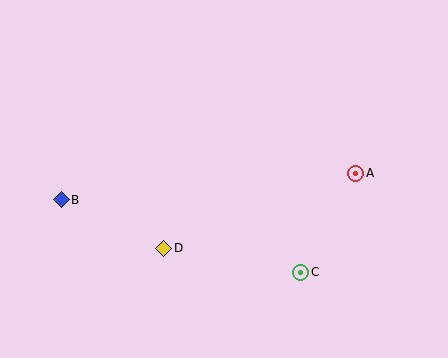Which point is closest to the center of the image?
Point D at (164, 248) is closest to the center.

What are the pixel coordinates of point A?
Point A is at (356, 173).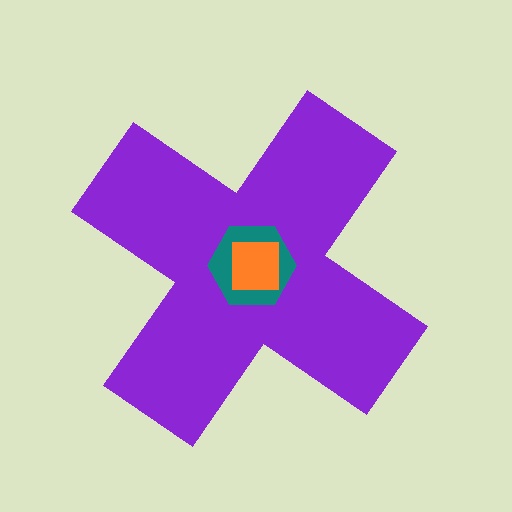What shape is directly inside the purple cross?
The teal hexagon.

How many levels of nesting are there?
3.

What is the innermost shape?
The orange square.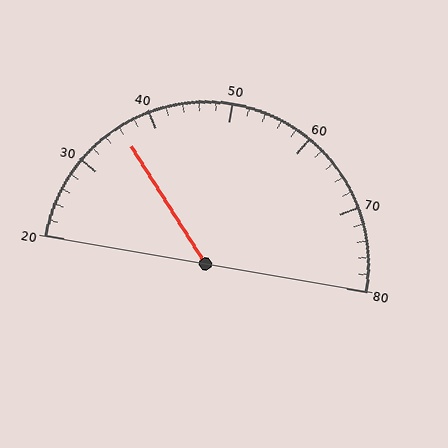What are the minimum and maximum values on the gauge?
The gauge ranges from 20 to 80.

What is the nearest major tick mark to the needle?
The nearest major tick mark is 40.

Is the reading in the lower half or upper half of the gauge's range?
The reading is in the lower half of the range (20 to 80).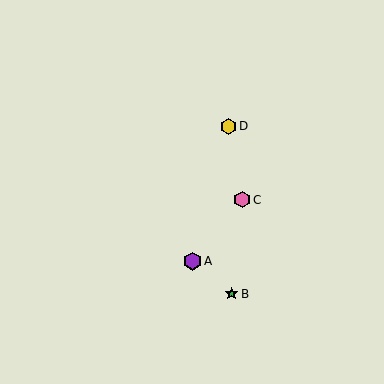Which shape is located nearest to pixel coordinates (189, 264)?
The purple hexagon (labeled A) at (192, 261) is nearest to that location.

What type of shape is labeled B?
Shape B is a green star.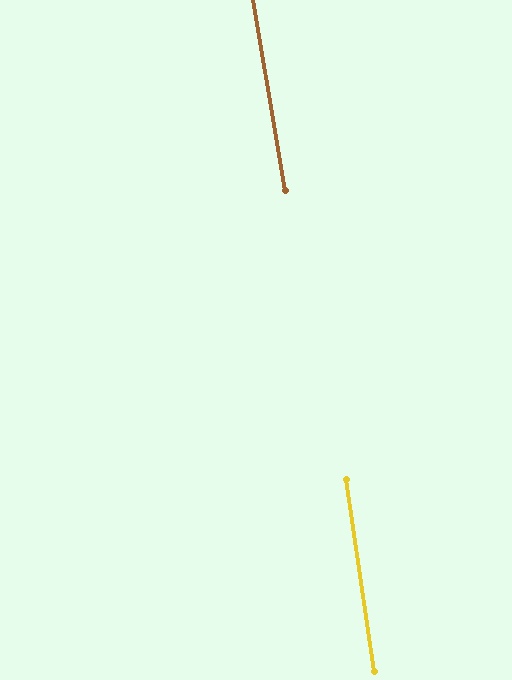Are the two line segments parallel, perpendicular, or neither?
Parallel — their directions differ by only 1.1°.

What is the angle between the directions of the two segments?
Approximately 1 degree.